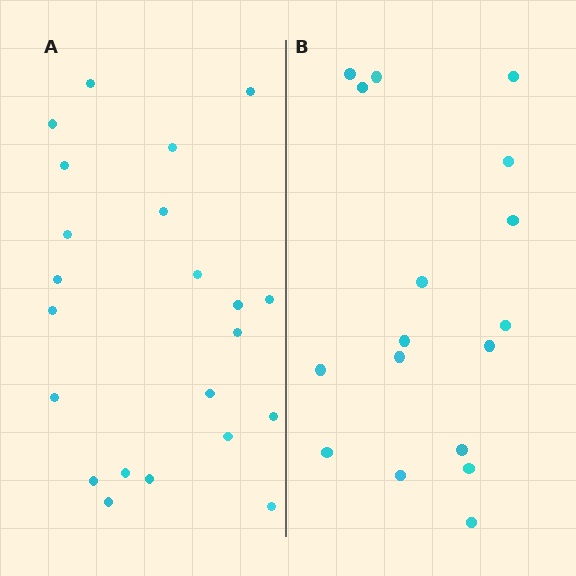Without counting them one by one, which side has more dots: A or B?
Region A (the left region) has more dots.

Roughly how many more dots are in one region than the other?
Region A has about 5 more dots than region B.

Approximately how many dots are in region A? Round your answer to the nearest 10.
About 20 dots. (The exact count is 22, which rounds to 20.)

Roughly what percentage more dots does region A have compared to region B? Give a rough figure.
About 30% more.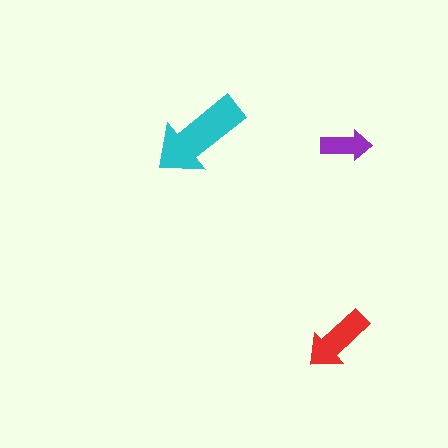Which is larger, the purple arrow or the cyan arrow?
The cyan one.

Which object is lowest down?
The red arrow is bottommost.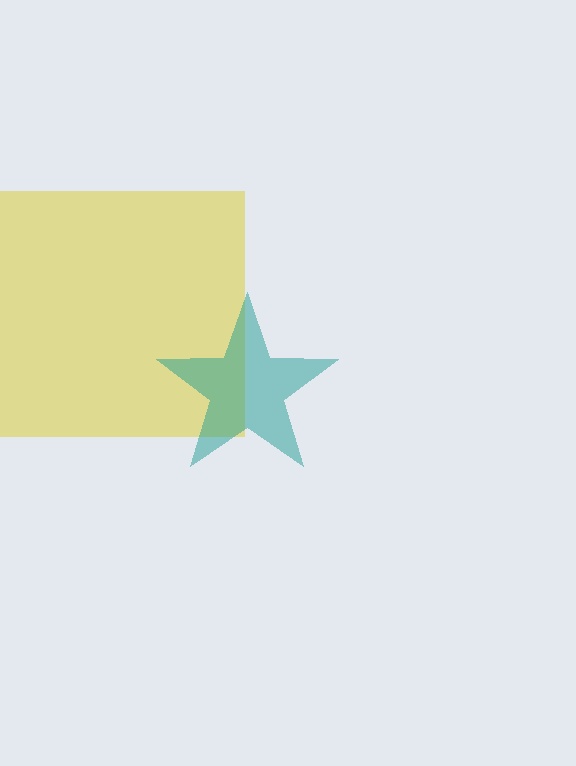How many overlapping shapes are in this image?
There are 2 overlapping shapes in the image.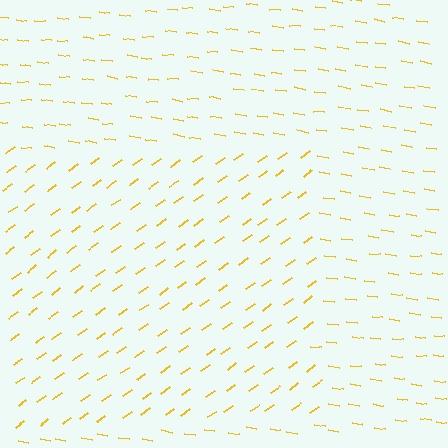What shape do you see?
I see a rectangle.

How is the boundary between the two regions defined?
The boundary is defined purely by a change in line orientation (approximately 45 degrees difference). All lines are the same color and thickness.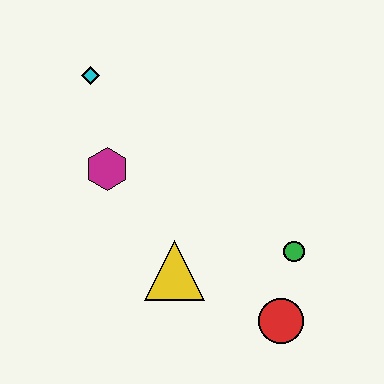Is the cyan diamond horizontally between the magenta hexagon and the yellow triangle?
No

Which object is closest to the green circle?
The red circle is closest to the green circle.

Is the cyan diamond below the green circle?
No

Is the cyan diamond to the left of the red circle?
Yes